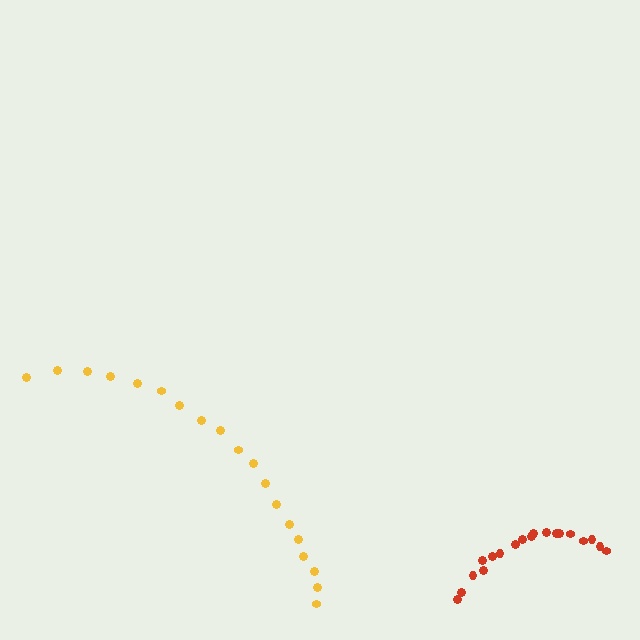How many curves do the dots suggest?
There are 2 distinct paths.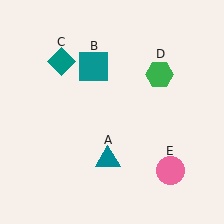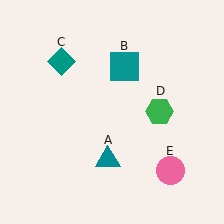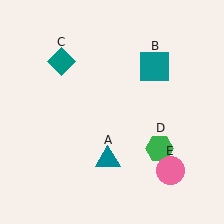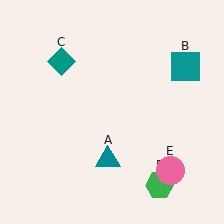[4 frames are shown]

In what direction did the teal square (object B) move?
The teal square (object B) moved right.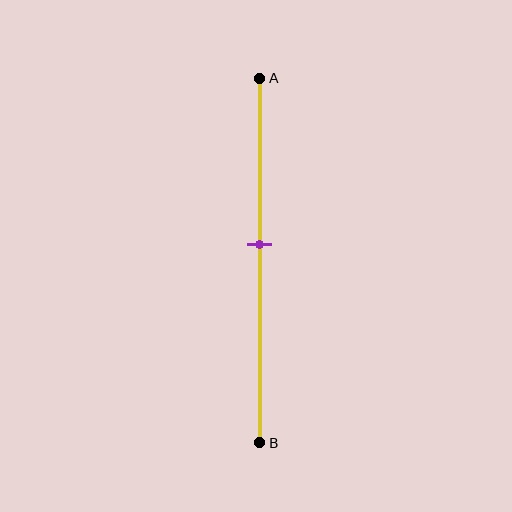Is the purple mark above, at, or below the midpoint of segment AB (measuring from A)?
The purple mark is above the midpoint of segment AB.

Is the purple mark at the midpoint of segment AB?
No, the mark is at about 45% from A, not at the 50% midpoint.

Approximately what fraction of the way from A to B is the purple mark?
The purple mark is approximately 45% of the way from A to B.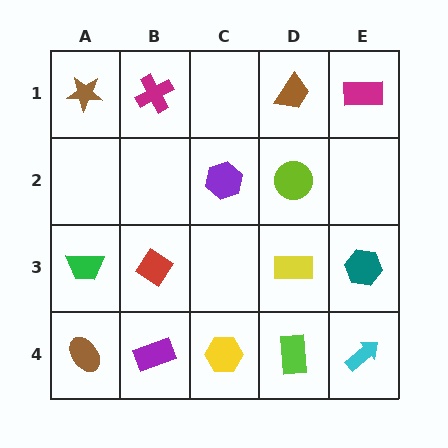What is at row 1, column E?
A magenta rectangle.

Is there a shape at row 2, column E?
No, that cell is empty.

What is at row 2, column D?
A lime circle.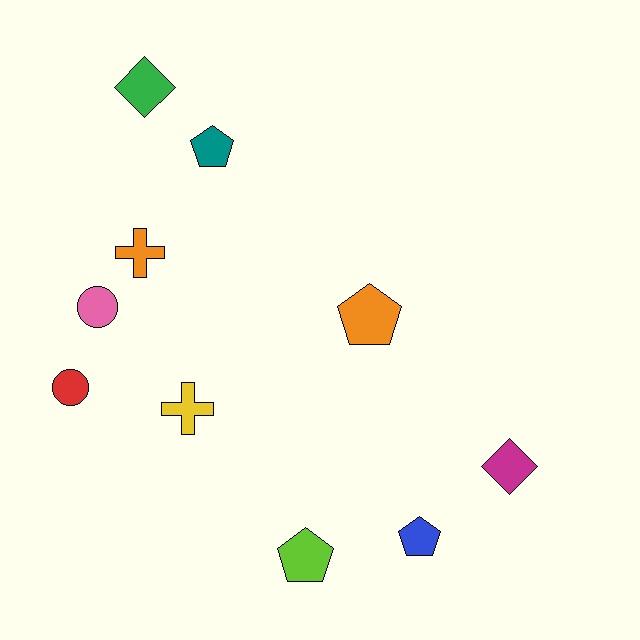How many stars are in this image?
There are no stars.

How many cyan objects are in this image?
There are no cyan objects.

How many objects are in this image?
There are 10 objects.